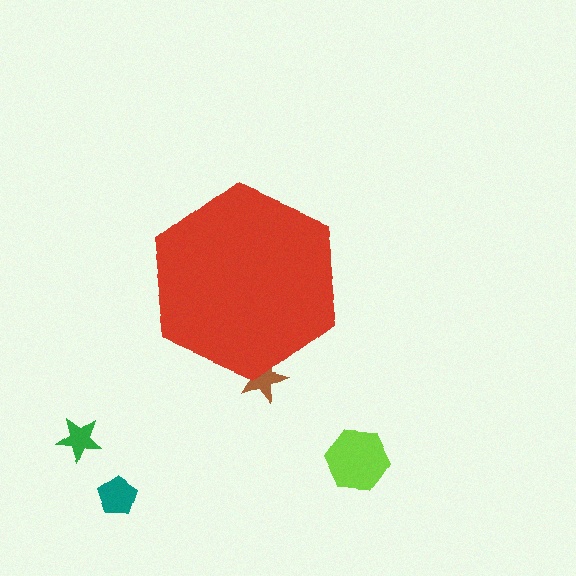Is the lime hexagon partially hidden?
No, the lime hexagon is fully visible.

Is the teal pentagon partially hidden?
No, the teal pentagon is fully visible.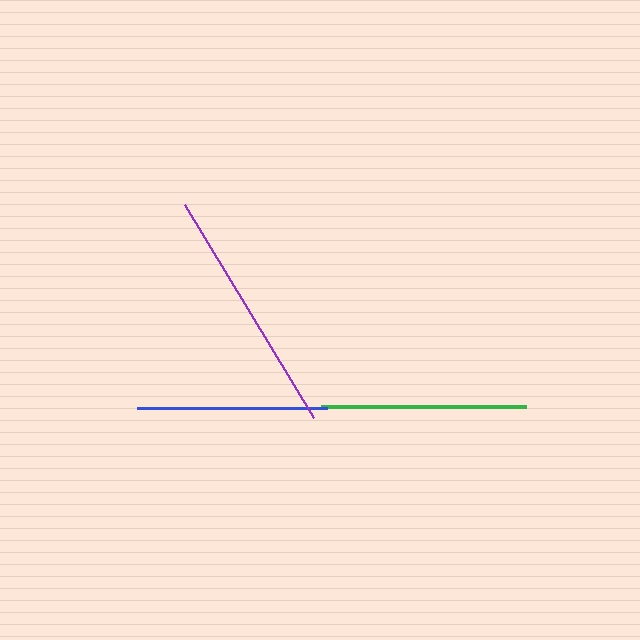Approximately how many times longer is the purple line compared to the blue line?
The purple line is approximately 1.3 times the length of the blue line.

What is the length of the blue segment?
The blue segment is approximately 190 pixels long.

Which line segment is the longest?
The purple line is the longest at approximately 249 pixels.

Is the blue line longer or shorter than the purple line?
The purple line is longer than the blue line.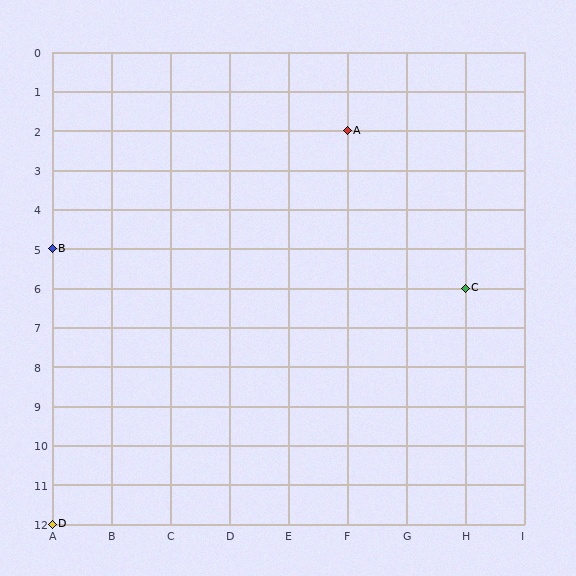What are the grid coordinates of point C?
Point C is at grid coordinates (H, 6).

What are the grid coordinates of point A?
Point A is at grid coordinates (F, 2).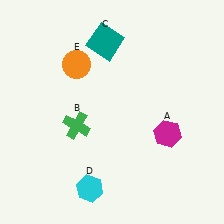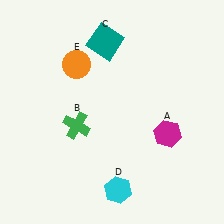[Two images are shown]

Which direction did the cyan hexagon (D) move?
The cyan hexagon (D) moved right.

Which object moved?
The cyan hexagon (D) moved right.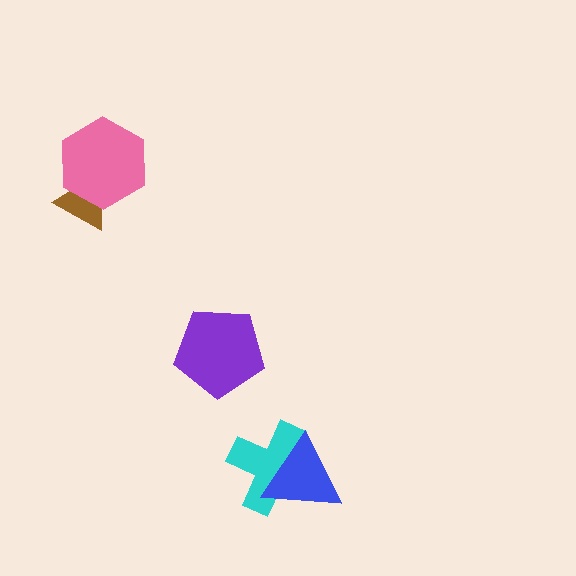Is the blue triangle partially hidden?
No, no other shape covers it.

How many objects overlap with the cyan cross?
1 object overlaps with the cyan cross.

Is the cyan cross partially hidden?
Yes, it is partially covered by another shape.